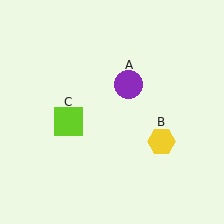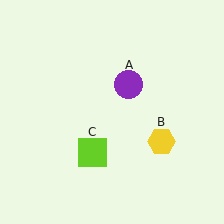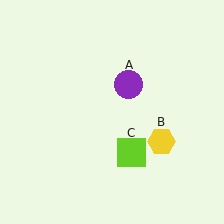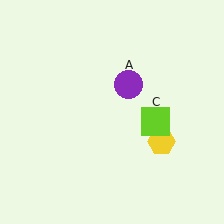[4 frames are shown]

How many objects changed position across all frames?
1 object changed position: lime square (object C).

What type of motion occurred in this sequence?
The lime square (object C) rotated counterclockwise around the center of the scene.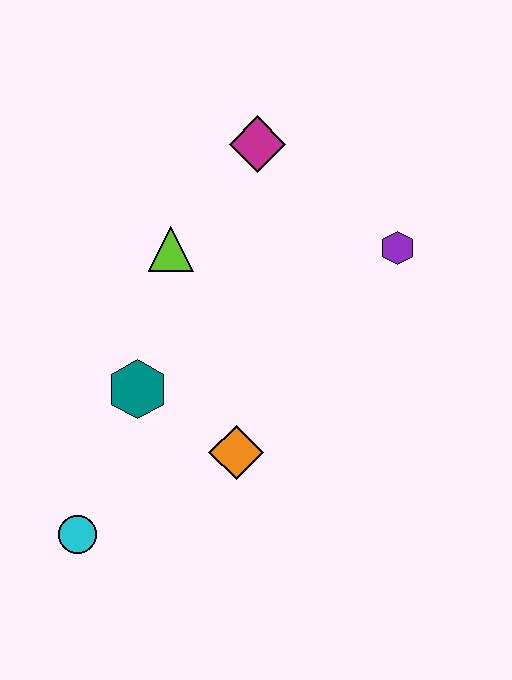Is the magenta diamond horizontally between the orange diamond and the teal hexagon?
No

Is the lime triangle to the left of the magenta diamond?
Yes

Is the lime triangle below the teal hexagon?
No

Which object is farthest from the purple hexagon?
The cyan circle is farthest from the purple hexagon.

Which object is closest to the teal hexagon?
The orange diamond is closest to the teal hexagon.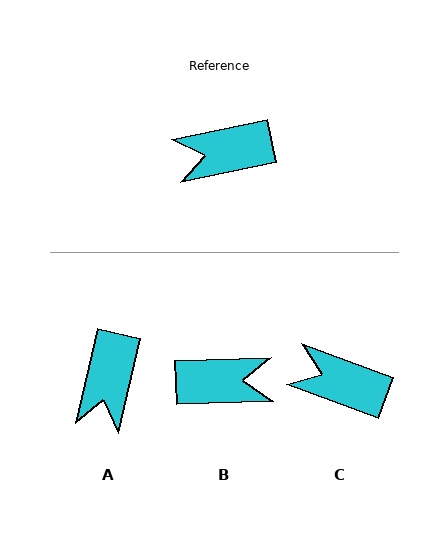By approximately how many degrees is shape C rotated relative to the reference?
Approximately 32 degrees clockwise.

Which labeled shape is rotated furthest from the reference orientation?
B, about 170 degrees away.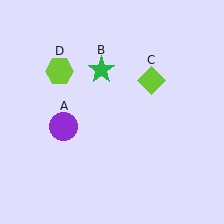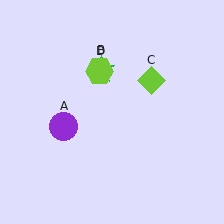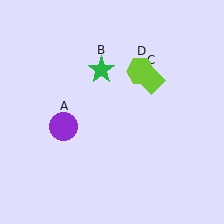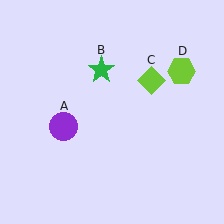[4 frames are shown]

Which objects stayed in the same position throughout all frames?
Purple circle (object A) and green star (object B) and lime diamond (object C) remained stationary.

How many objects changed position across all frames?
1 object changed position: lime hexagon (object D).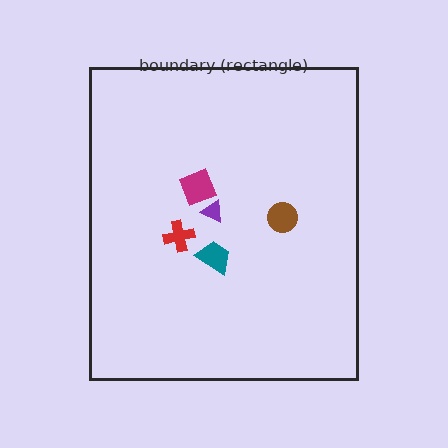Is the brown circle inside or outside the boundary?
Inside.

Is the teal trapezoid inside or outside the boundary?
Inside.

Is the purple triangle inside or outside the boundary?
Inside.